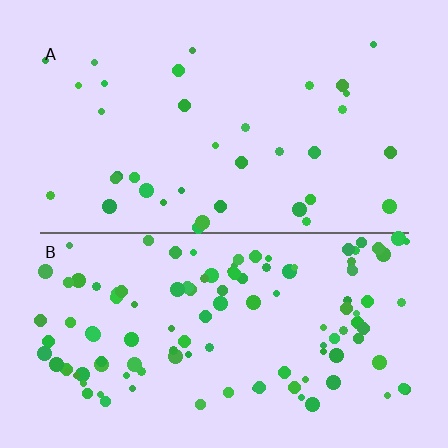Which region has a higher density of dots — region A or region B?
B (the bottom).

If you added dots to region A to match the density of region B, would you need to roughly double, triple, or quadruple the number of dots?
Approximately triple.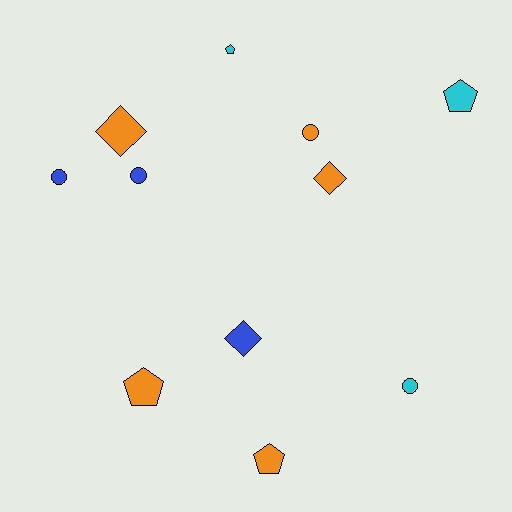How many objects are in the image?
There are 11 objects.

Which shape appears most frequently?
Pentagon, with 4 objects.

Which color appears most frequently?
Orange, with 5 objects.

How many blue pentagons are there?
There are no blue pentagons.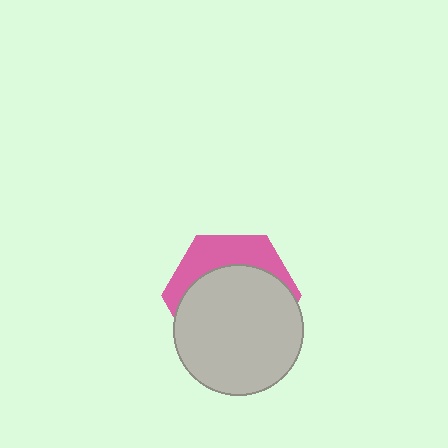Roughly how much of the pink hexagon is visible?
A small part of it is visible (roughly 32%).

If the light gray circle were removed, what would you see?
You would see the complete pink hexagon.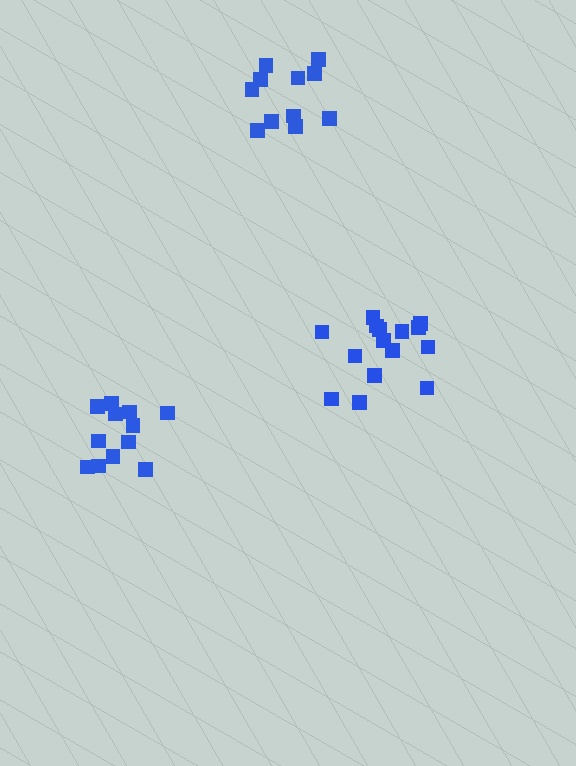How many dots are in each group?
Group 1: 11 dots, Group 2: 12 dots, Group 3: 15 dots (38 total).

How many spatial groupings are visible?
There are 3 spatial groupings.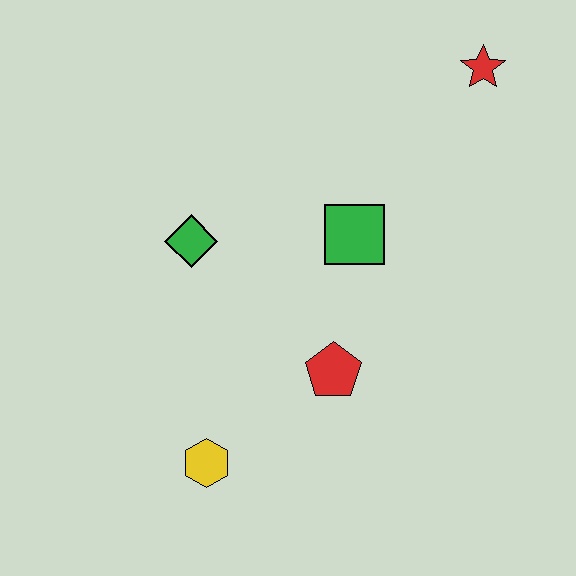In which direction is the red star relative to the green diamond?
The red star is to the right of the green diamond.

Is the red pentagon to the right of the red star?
No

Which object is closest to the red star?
The green square is closest to the red star.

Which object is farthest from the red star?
The yellow hexagon is farthest from the red star.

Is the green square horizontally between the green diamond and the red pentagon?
No